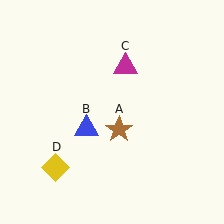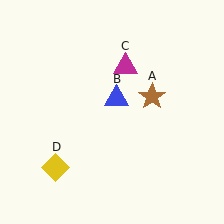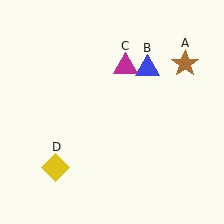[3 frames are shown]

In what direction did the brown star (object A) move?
The brown star (object A) moved up and to the right.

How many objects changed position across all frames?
2 objects changed position: brown star (object A), blue triangle (object B).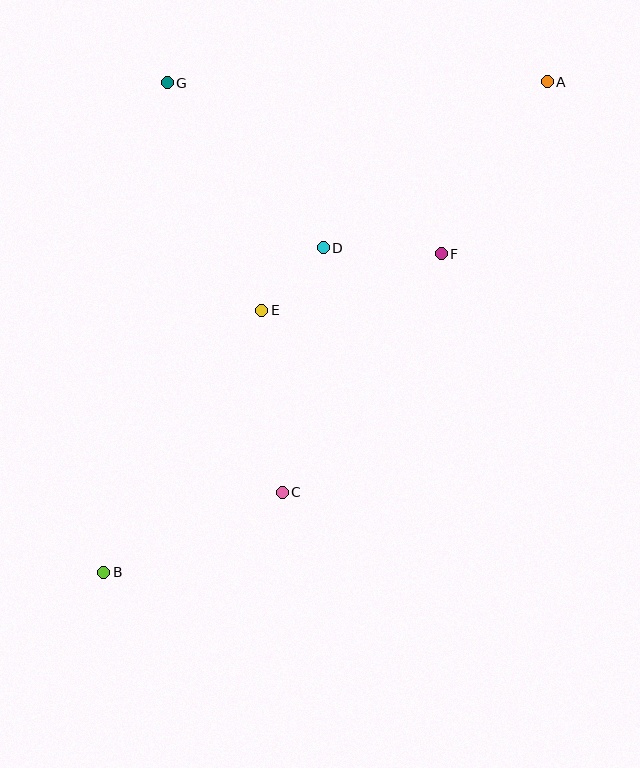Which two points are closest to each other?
Points D and E are closest to each other.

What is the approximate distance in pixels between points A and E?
The distance between A and E is approximately 365 pixels.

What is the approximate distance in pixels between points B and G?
The distance between B and G is approximately 494 pixels.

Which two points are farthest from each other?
Points A and B are farthest from each other.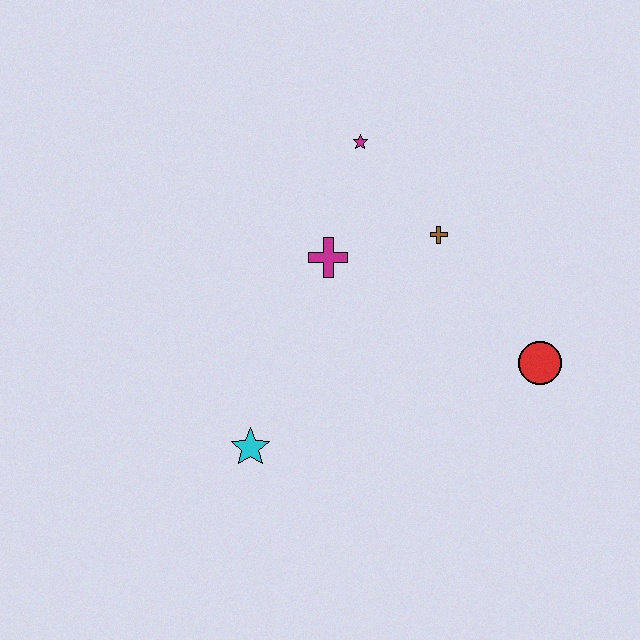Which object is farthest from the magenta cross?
The red circle is farthest from the magenta cross.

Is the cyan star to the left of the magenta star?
Yes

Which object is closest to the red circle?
The brown cross is closest to the red circle.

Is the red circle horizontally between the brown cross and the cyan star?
No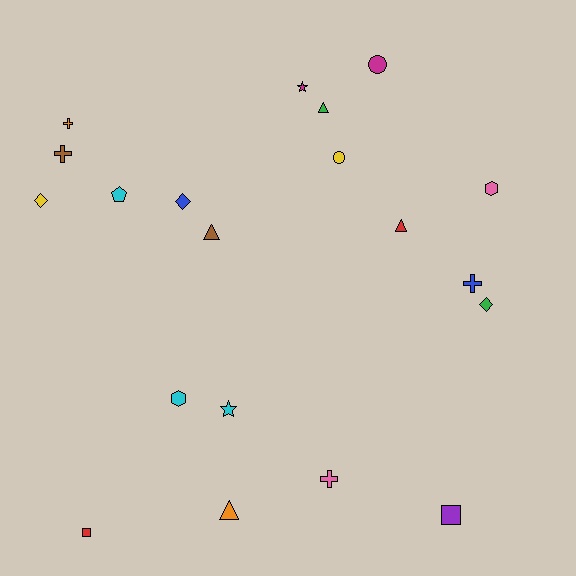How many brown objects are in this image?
There are 2 brown objects.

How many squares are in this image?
There are 2 squares.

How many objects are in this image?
There are 20 objects.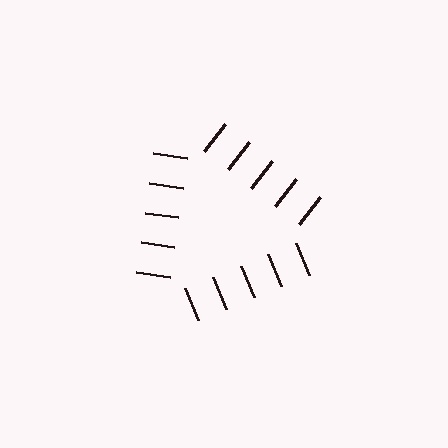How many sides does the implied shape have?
3 sides — the line-ends trace a triangle.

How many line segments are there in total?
15 — 5 along each of the 3 edges.